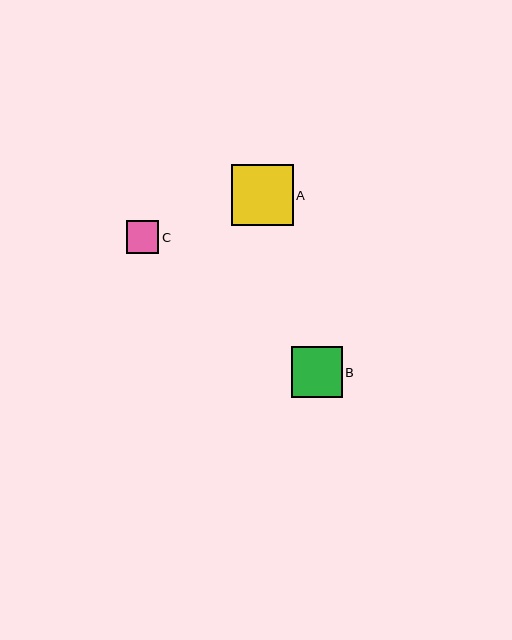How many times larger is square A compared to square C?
Square A is approximately 1.9 times the size of square C.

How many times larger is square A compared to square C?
Square A is approximately 1.9 times the size of square C.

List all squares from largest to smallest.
From largest to smallest: A, B, C.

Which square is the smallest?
Square C is the smallest with a size of approximately 32 pixels.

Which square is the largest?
Square A is the largest with a size of approximately 62 pixels.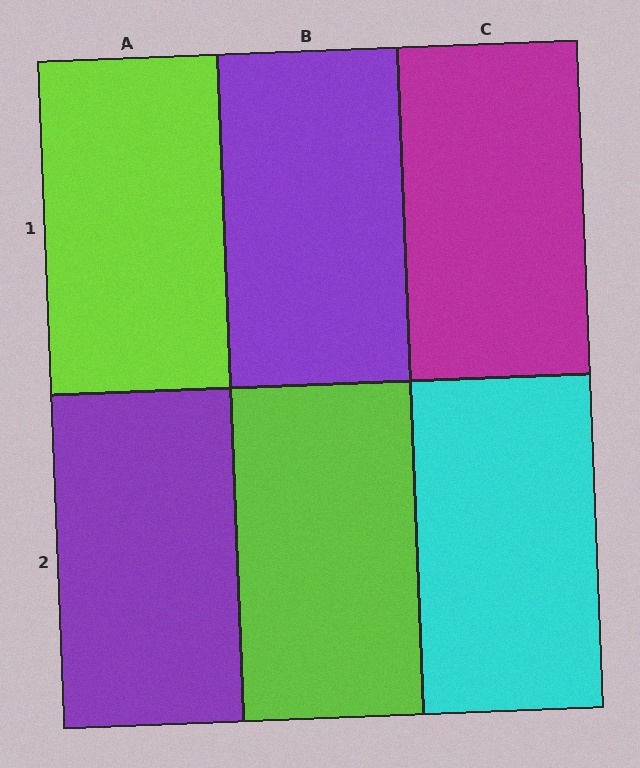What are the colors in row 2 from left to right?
Purple, lime, cyan.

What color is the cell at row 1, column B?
Purple.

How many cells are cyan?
1 cell is cyan.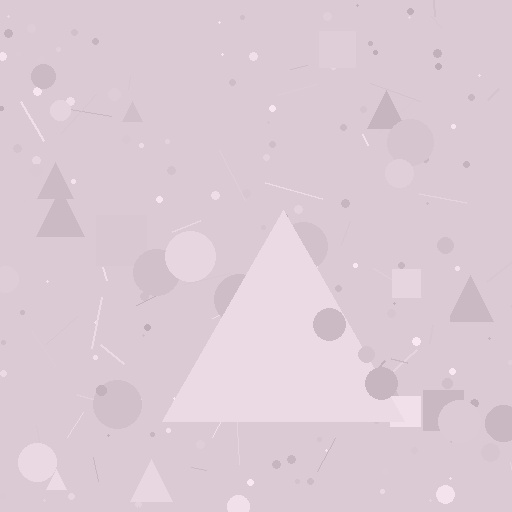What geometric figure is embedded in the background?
A triangle is embedded in the background.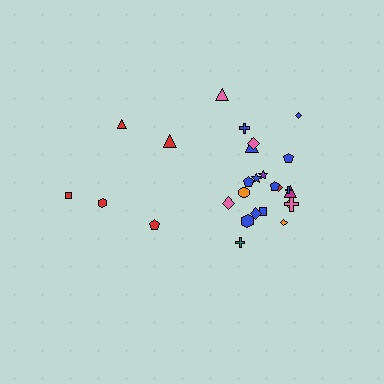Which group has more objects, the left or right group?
The right group.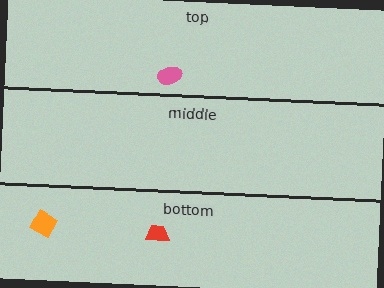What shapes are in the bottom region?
The orange diamond, the red trapezoid.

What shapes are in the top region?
The pink ellipse.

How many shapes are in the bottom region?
2.